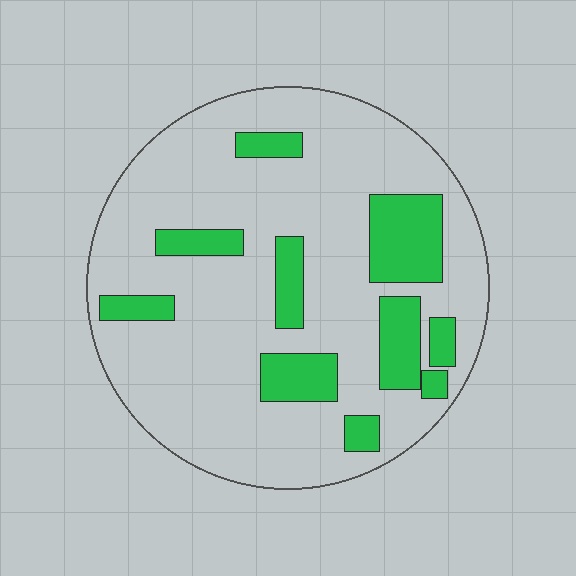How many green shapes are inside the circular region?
10.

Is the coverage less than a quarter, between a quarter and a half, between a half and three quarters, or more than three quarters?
Less than a quarter.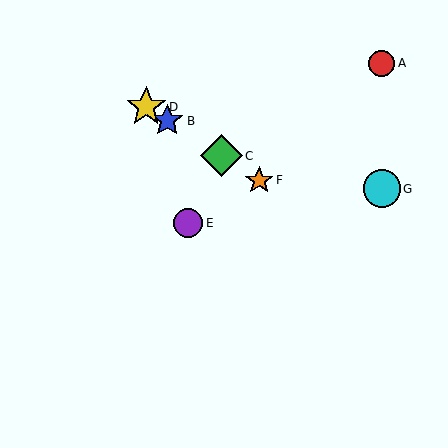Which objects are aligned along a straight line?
Objects B, C, D, F are aligned along a straight line.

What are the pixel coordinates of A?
Object A is at (382, 63).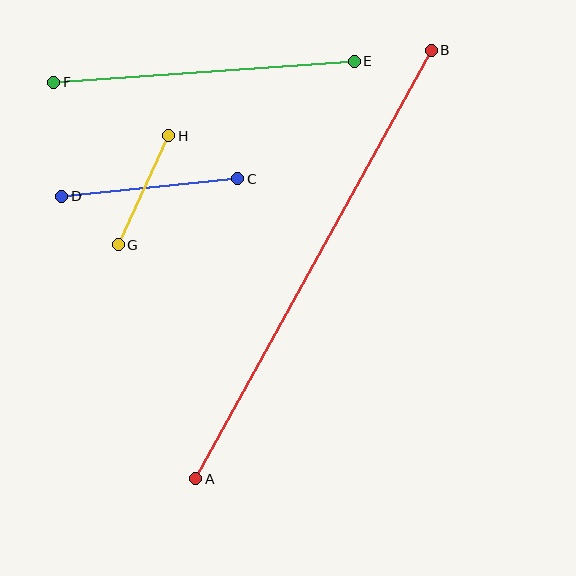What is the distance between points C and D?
The distance is approximately 177 pixels.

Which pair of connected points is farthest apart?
Points A and B are farthest apart.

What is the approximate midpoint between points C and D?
The midpoint is at approximately (150, 188) pixels.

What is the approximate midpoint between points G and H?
The midpoint is at approximately (143, 190) pixels.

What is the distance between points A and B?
The distance is approximately 489 pixels.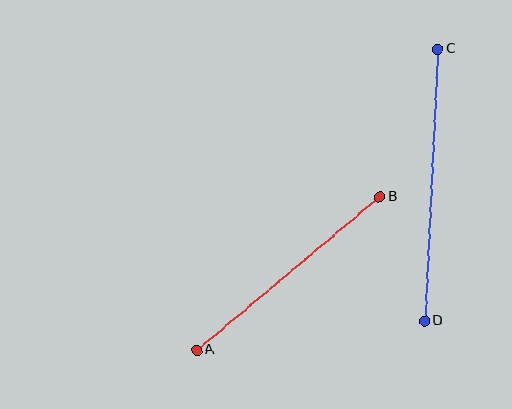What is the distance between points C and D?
The distance is approximately 272 pixels.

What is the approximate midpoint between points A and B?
The midpoint is at approximately (288, 274) pixels.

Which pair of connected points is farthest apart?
Points C and D are farthest apart.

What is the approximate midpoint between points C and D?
The midpoint is at approximately (431, 185) pixels.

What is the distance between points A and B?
The distance is approximately 239 pixels.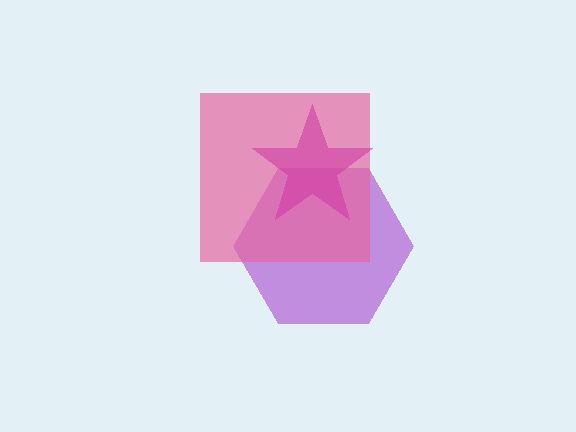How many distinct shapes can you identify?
There are 3 distinct shapes: a purple hexagon, a pink square, a magenta star.